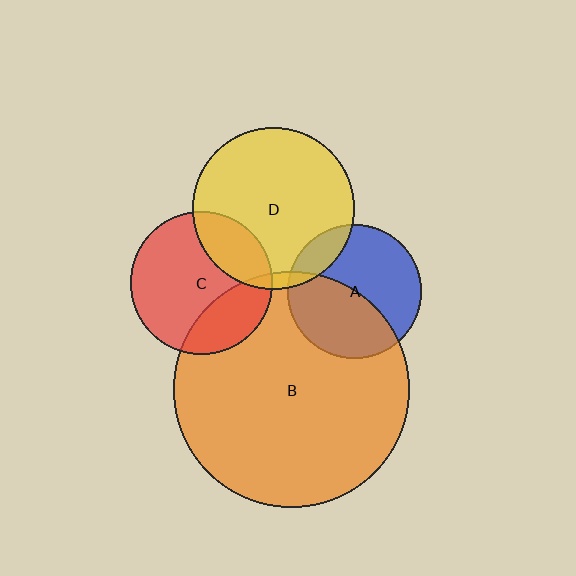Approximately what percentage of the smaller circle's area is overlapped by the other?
Approximately 45%.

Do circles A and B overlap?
Yes.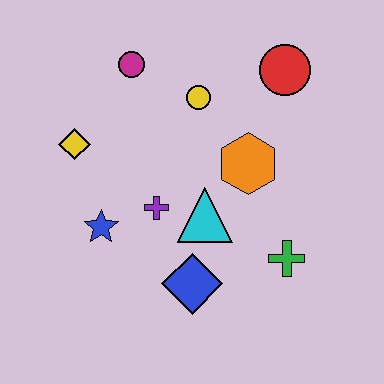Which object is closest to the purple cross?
The cyan triangle is closest to the purple cross.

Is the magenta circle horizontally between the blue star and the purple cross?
Yes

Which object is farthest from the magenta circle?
The green cross is farthest from the magenta circle.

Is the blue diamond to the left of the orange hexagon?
Yes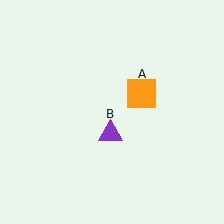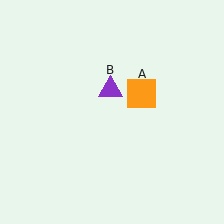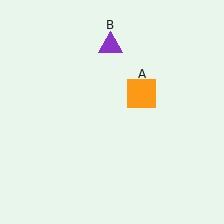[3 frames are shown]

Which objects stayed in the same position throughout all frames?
Orange square (object A) remained stationary.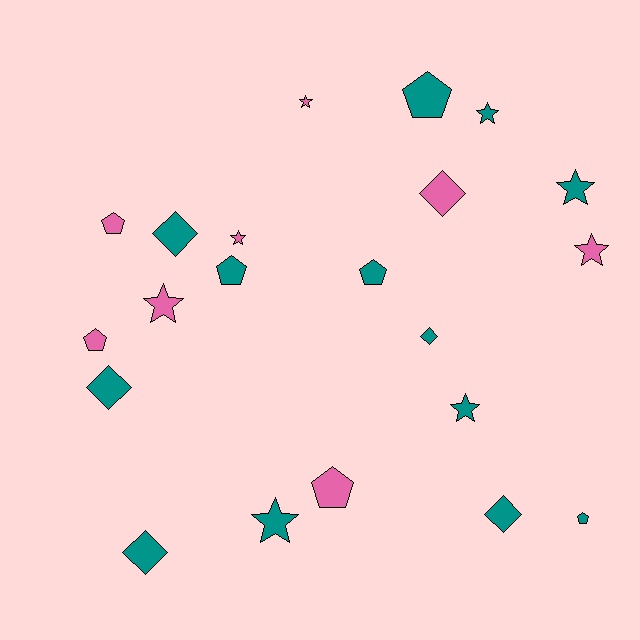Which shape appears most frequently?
Star, with 8 objects.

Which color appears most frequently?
Teal, with 13 objects.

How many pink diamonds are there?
There is 1 pink diamond.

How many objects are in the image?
There are 21 objects.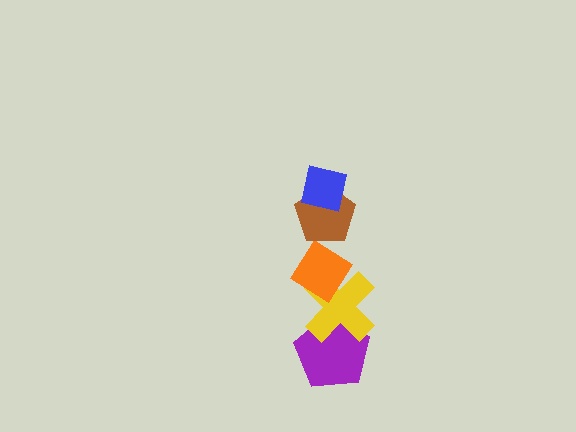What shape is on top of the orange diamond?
The brown pentagon is on top of the orange diamond.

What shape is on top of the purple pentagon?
The yellow cross is on top of the purple pentagon.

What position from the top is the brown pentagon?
The brown pentagon is 2nd from the top.